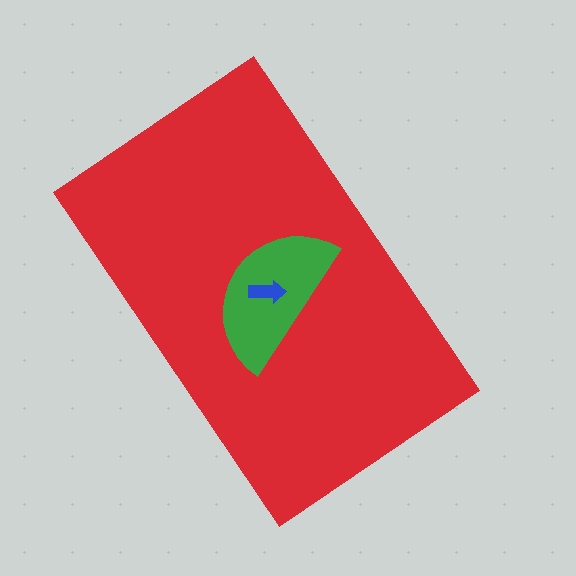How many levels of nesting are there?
3.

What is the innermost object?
The blue arrow.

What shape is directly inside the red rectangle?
The green semicircle.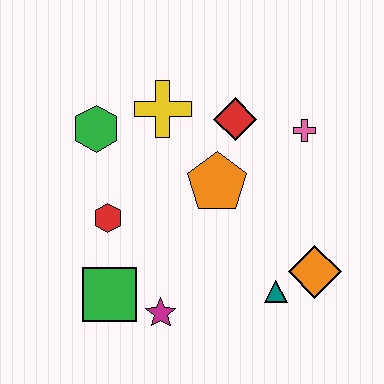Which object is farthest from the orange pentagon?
The green square is farthest from the orange pentagon.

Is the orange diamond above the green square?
Yes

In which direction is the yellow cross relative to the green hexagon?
The yellow cross is to the right of the green hexagon.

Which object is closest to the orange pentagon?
The red diamond is closest to the orange pentagon.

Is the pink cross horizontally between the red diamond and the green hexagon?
No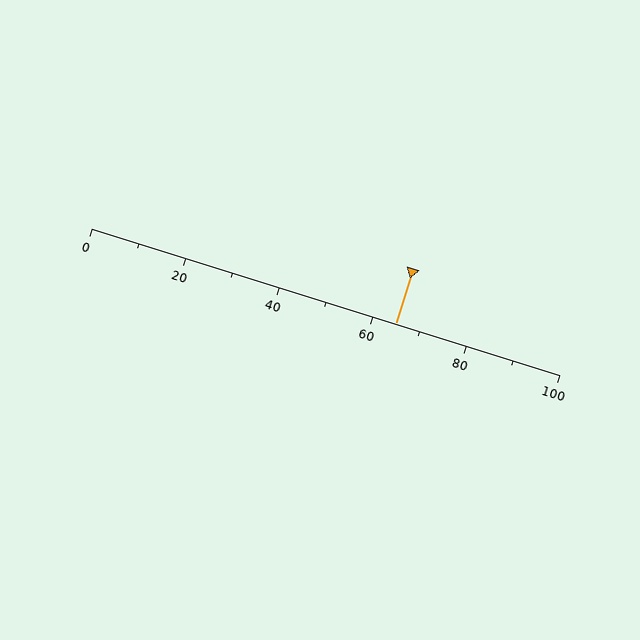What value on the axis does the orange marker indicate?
The marker indicates approximately 65.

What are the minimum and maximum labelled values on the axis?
The axis runs from 0 to 100.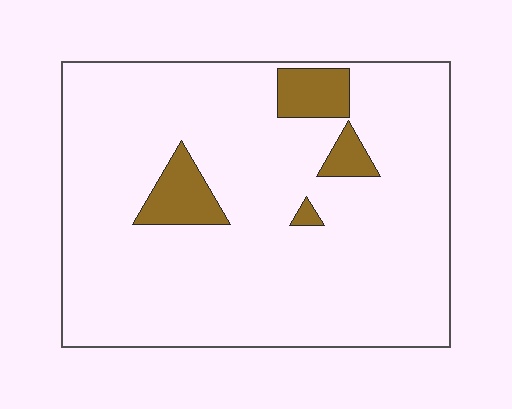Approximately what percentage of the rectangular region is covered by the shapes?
Approximately 10%.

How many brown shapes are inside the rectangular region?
4.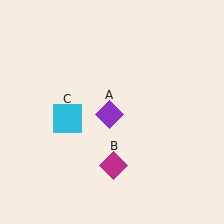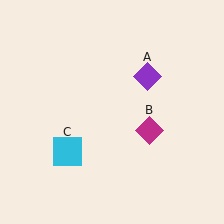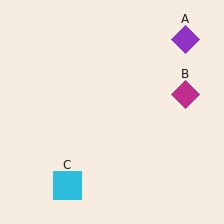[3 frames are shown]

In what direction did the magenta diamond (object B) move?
The magenta diamond (object B) moved up and to the right.